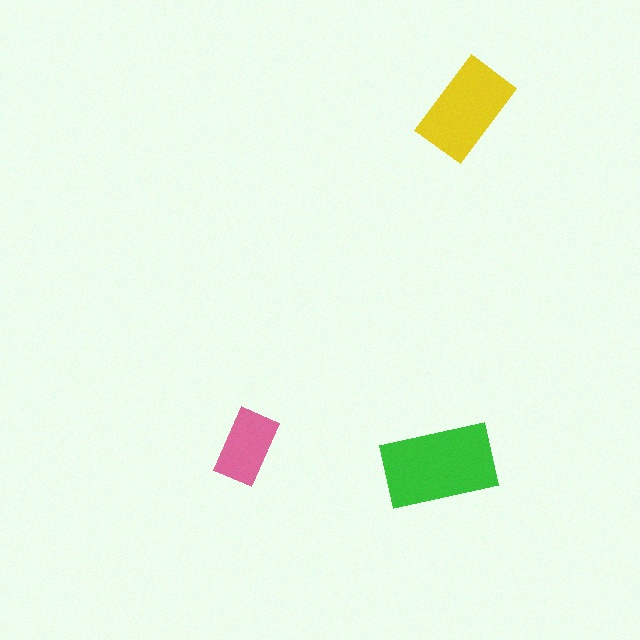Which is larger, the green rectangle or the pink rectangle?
The green one.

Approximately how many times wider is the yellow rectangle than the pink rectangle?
About 1.5 times wider.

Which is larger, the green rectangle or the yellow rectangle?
The green one.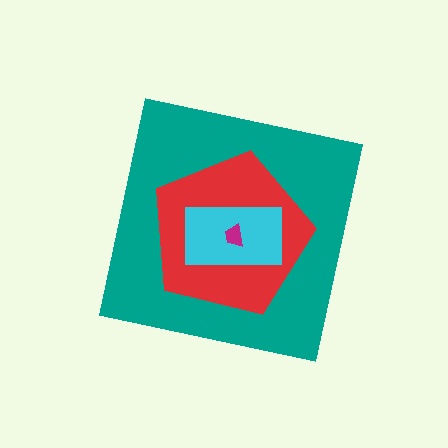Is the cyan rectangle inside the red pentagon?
Yes.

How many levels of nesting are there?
4.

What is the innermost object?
The magenta trapezoid.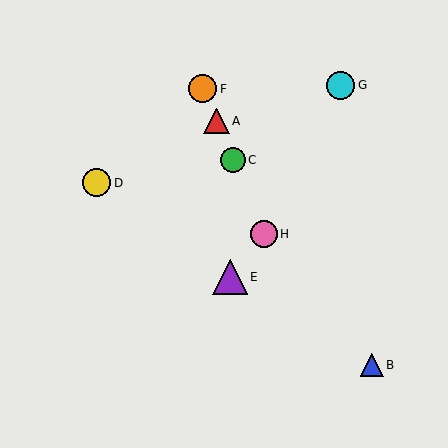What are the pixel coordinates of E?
Object E is at (230, 277).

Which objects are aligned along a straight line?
Objects A, C, F, H are aligned along a straight line.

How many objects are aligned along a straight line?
4 objects (A, C, F, H) are aligned along a straight line.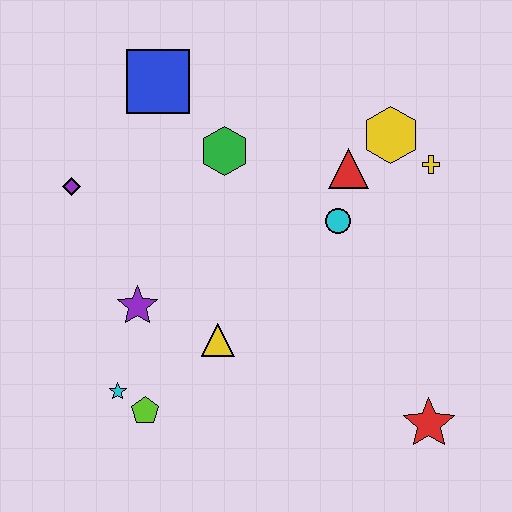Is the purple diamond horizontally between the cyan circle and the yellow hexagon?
No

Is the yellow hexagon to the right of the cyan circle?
Yes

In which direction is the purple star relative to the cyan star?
The purple star is above the cyan star.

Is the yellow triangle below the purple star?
Yes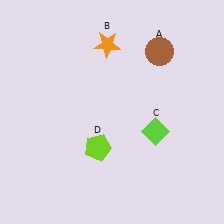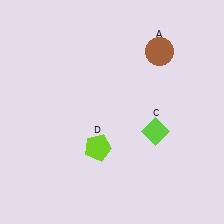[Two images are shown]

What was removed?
The orange star (B) was removed in Image 2.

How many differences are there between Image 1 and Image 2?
There is 1 difference between the two images.